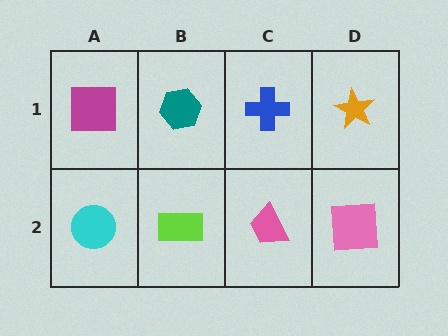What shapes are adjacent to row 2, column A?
A magenta square (row 1, column A), a lime rectangle (row 2, column B).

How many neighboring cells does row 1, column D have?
2.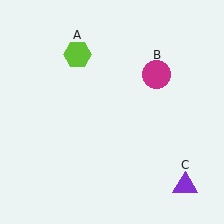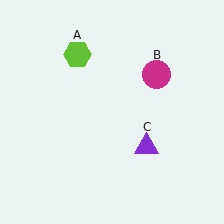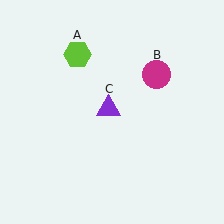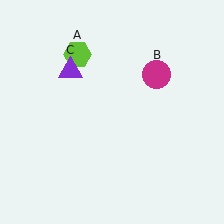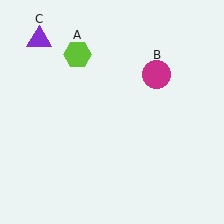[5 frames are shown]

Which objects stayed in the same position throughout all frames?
Lime hexagon (object A) and magenta circle (object B) remained stationary.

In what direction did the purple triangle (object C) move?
The purple triangle (object C) moved up and to the left.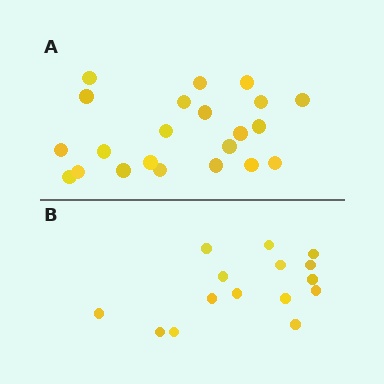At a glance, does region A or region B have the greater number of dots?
Region A (the top region) has more dots.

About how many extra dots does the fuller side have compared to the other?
Region A has roughly 8 or so more dots than region B.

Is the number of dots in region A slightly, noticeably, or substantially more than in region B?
Region A has substantially more. The ratio is roughly 1.5 to 1.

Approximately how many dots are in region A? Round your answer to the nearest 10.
About 20 dots. (The exact count is 22, which rounds to 20.)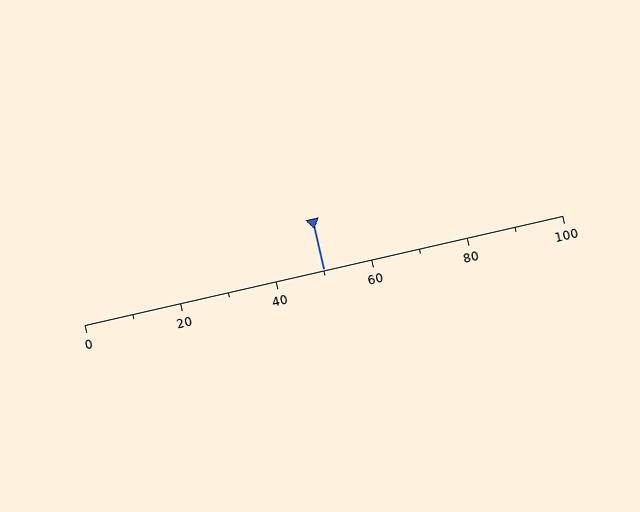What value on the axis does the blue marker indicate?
The marker indicates approximately 50.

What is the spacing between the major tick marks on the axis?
The major ticks are spaced 20 apart.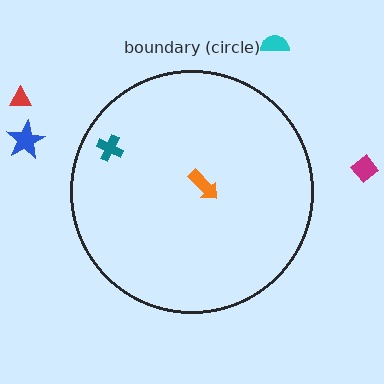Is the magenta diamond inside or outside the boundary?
Outside.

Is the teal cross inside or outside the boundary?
Inside.